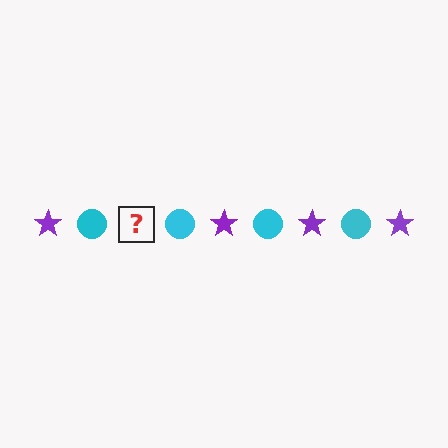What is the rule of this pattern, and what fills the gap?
The rule is that the pattern alternates between purple star and cyan circle. The gap should be filled with a purple star.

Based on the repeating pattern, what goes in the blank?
The blank should be a purple star.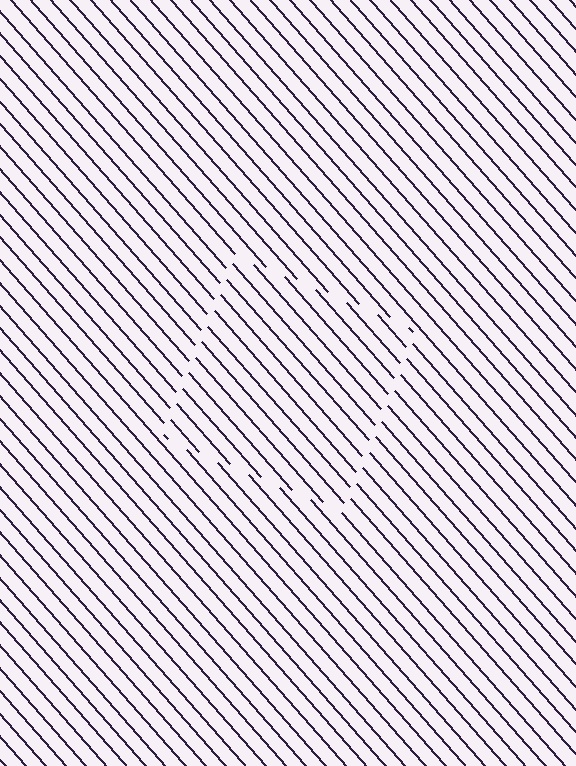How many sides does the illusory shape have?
4 sides — the line-ends trace a square.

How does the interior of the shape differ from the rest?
The interior of the shape contains the same grating, shifted by half a period — the contour is defined by the phase discontinuity where line-ends from the inner and outer gratings abut.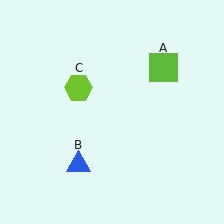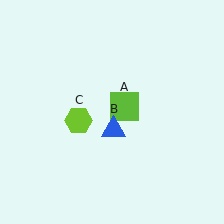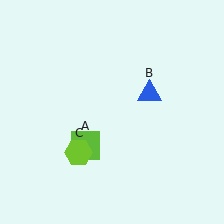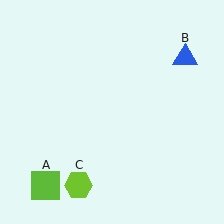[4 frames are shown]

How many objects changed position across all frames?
3 objects changed position: lime square (object A), blue triangle (object B), lime hexagon (object C).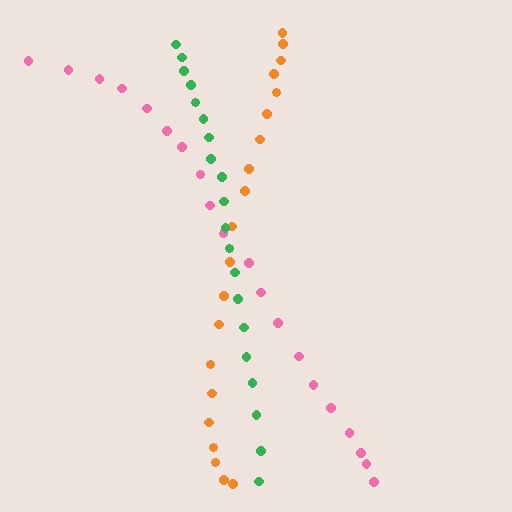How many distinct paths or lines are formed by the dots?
There are 3 distinct paths.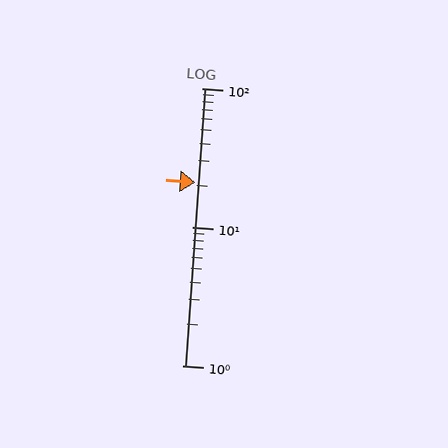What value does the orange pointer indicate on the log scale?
The pointer indicates approximately 21.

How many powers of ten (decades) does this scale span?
The scale spans 2 decades, from 1 to 100.